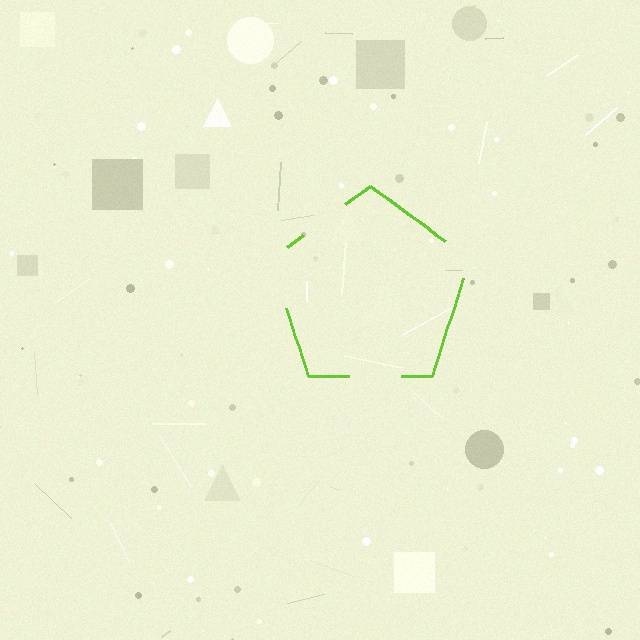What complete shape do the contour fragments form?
The contour fragments form a pentagon.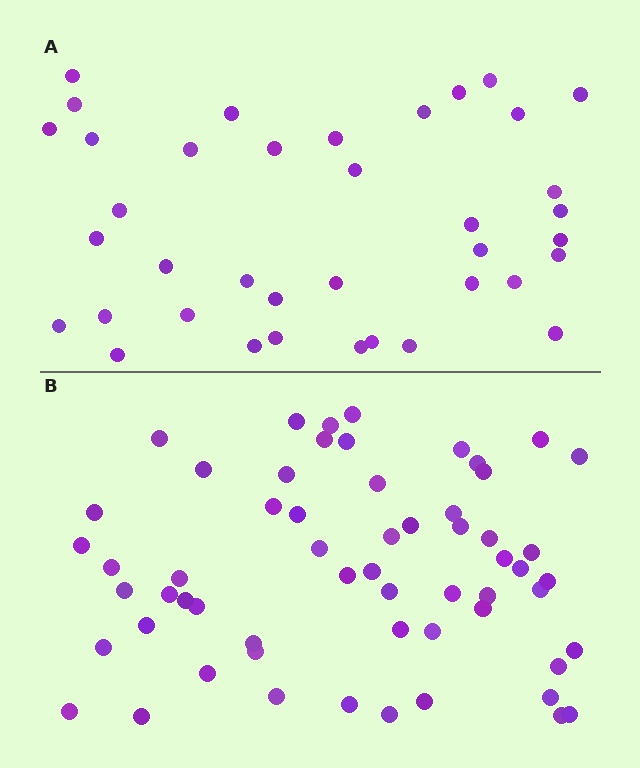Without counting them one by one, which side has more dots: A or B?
Region B (the bottom region) has more dots.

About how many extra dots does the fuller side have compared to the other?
Region B has approximately 20 more dots than region A.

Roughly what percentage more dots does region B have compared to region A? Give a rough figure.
About 55% more.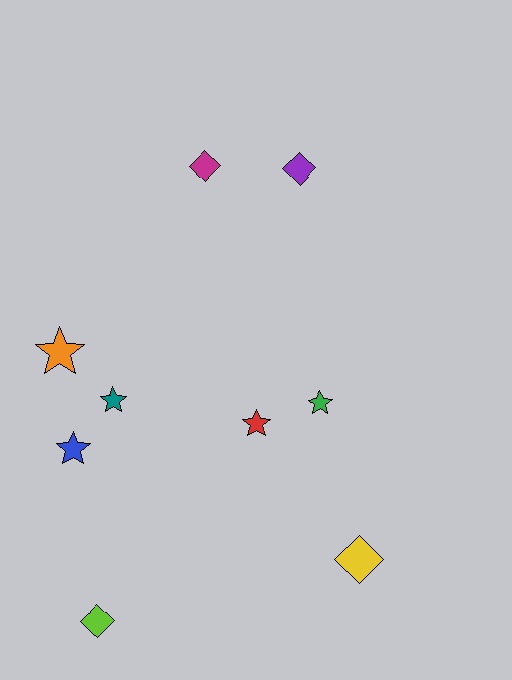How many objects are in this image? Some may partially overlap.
There are 9 objects.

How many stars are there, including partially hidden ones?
There are 5 stars.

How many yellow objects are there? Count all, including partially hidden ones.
There is 1 yellow object.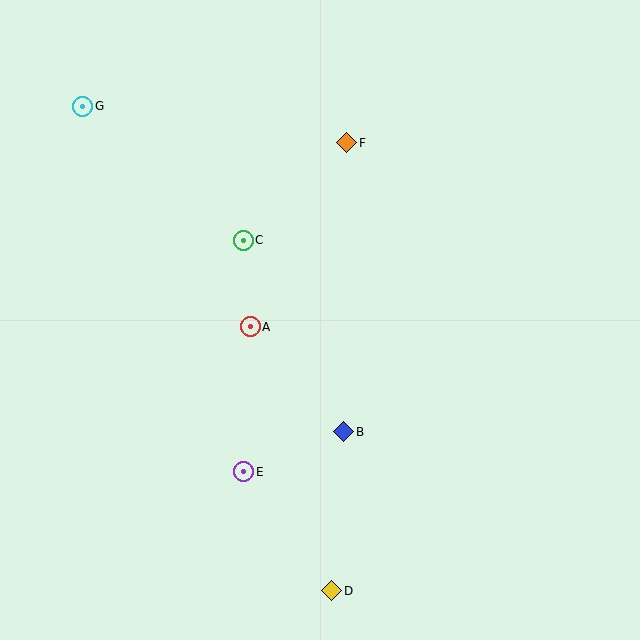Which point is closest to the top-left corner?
Point G is closest to the top-left corner.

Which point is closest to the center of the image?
Point A at (250, 327) is closest to the center.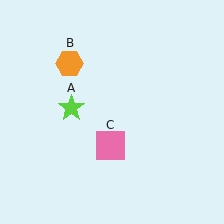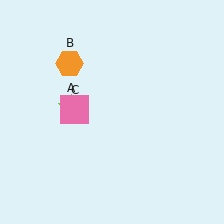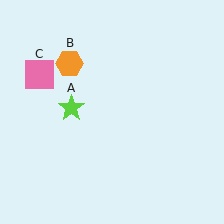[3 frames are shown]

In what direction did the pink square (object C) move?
The pink square (object C) moved up and to the left.